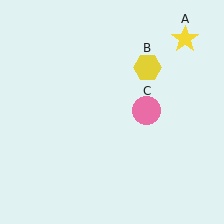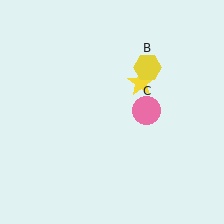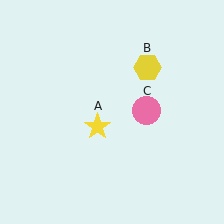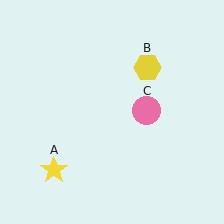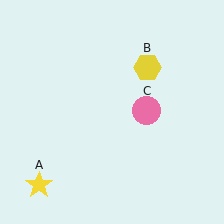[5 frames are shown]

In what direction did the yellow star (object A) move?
The yellow star (object A) moved down and to the left.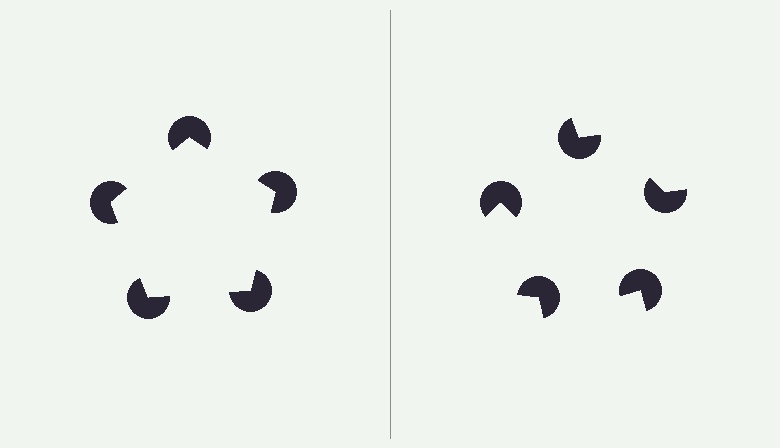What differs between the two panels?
The pac-man discs are positioned identically on both sides; only the wedge orientations differ. On the left they align to a pentagon; on the right they are misaligned.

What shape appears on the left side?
An illusory pentagon.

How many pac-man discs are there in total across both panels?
10 — 5 on each side.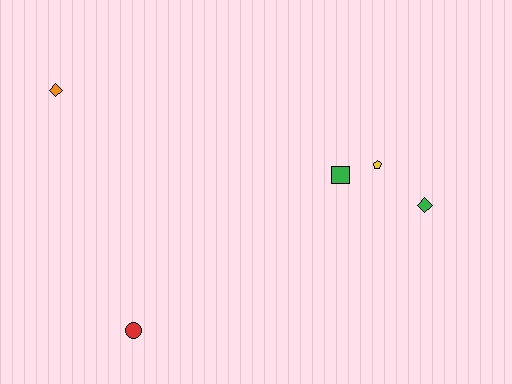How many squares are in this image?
There is 1 square.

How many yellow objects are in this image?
There is 1 yellow object.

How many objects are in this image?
There are 5 objects.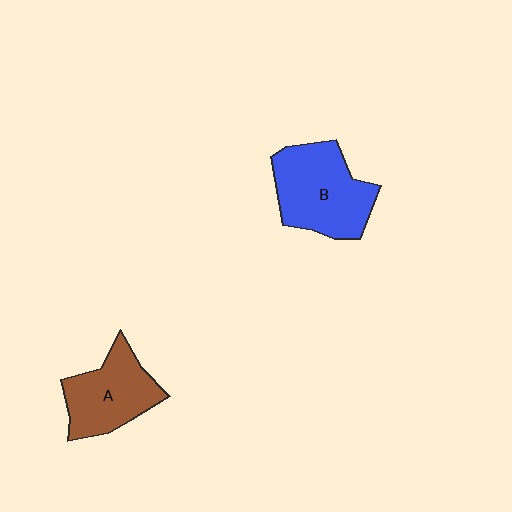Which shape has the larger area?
Shape B (blue).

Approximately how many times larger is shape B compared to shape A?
Approximately 1.2 times.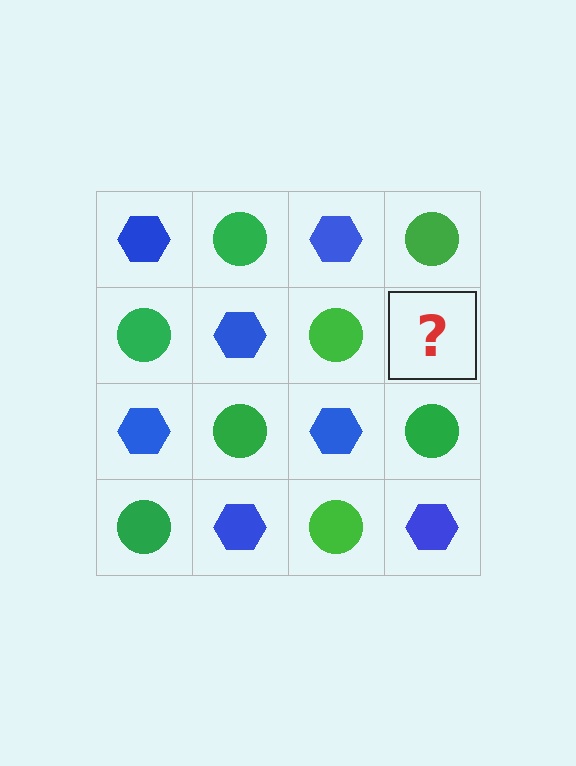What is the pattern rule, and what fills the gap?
The rule is that it alternates blue hexagon and green circle in a checkerboard pattern. The gap should be filled with a blue hexagon.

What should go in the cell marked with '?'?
The missing cell should contain a blue hexagon.